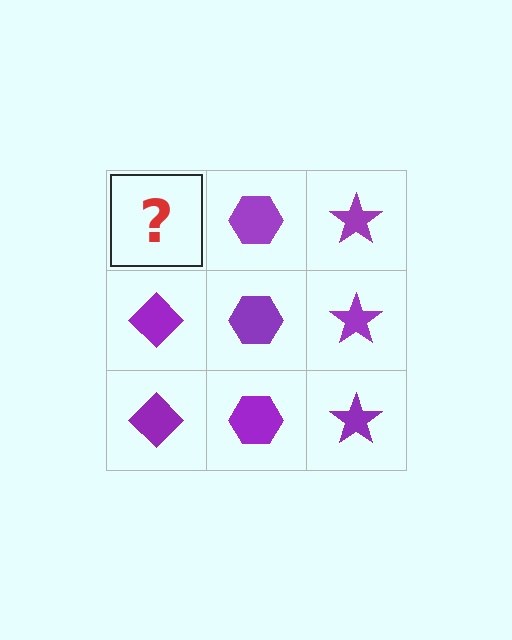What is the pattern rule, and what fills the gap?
The rule is that each column has a consistent shape. The gap should be filled with a purple diamond.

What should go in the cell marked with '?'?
The missing cell should contain a purple diamond.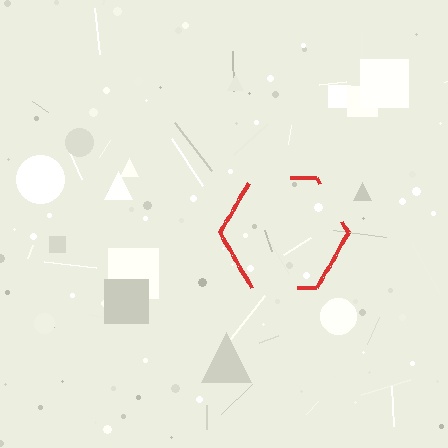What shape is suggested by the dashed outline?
The dashed outline suggests a hexagon.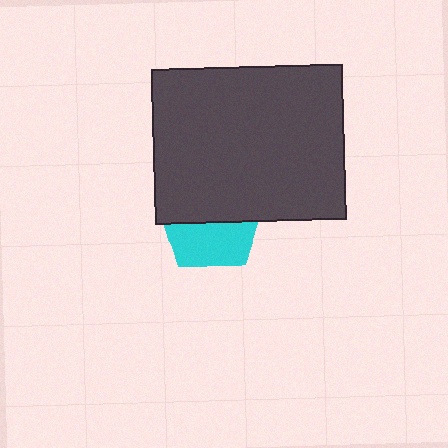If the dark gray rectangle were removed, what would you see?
You would see the complete cyan pentagon.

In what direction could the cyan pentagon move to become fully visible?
The cyan pentagon could move down. That would shift it out from behind the dark gray rectangle entirely.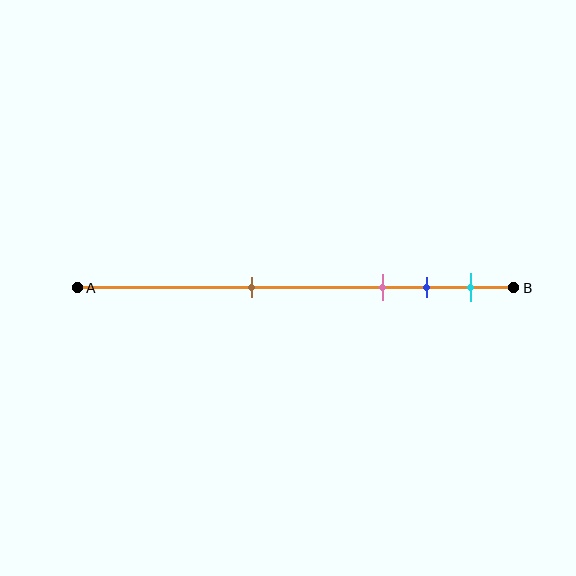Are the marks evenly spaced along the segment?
No, the marks are not evenly spaced.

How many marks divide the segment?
There are 4 marks dividing the segment.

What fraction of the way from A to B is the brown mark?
The brown mark is approximately 40% (0.4) of the way from A to B.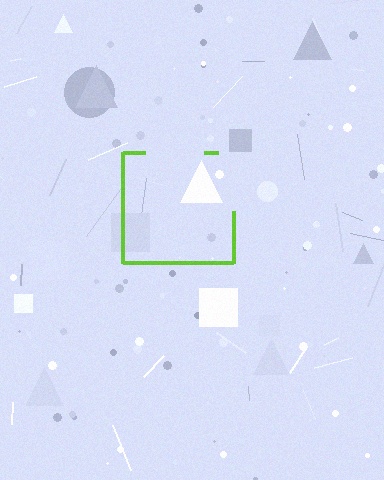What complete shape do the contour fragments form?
The contour fragments form a square.